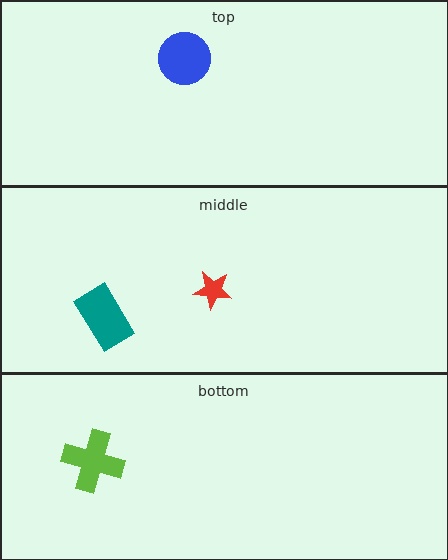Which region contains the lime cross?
The bottom region.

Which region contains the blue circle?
The top region.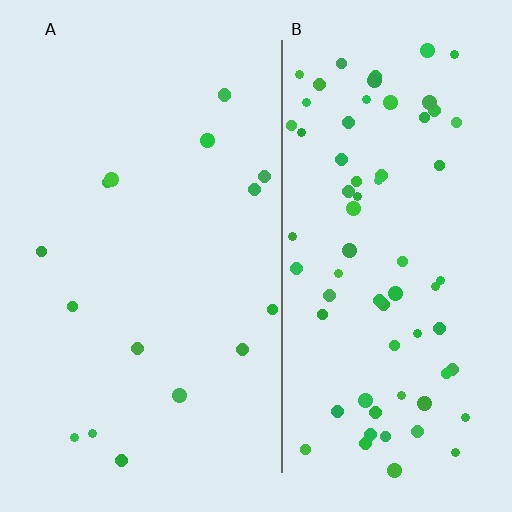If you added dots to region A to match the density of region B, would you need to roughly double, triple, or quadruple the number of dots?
Approximately quadruple.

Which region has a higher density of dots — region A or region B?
B (the right).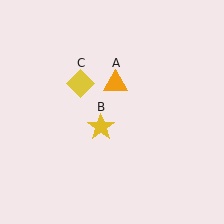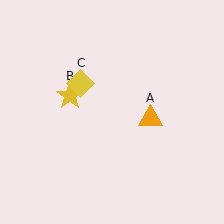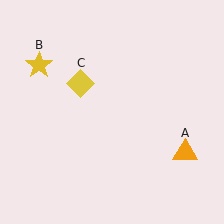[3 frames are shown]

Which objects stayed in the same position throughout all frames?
Yellow diamond (object C) remained stationary.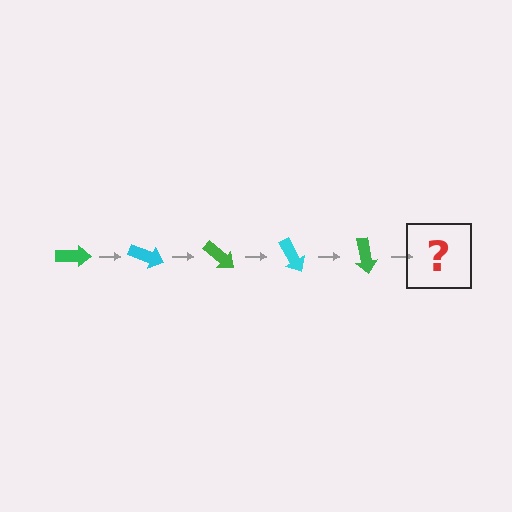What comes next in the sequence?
The next element should be a cyan arrow, rotated 100 degrees from the start.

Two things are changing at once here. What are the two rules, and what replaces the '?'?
The two rules are that it rotates 20 degrees each step and the color cycles through green and cyan. The '?' should be a cyan arrow, rotated 100 degrees from the start.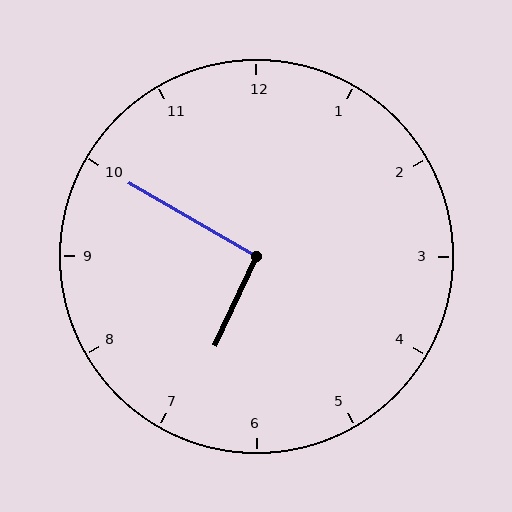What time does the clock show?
6:50.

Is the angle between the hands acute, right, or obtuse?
It is right.